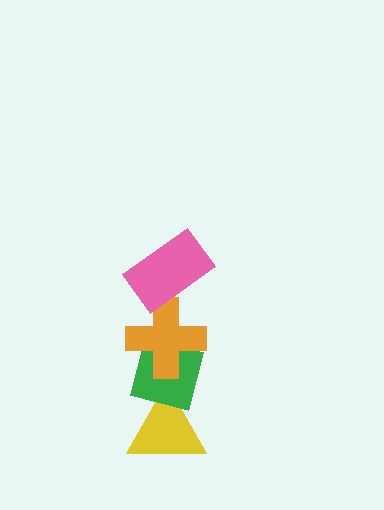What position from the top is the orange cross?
The orange cross is 2nd from the top.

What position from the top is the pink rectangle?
The pink rectangle is 1st from the top.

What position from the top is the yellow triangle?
The yellow triangle is 4th from the top.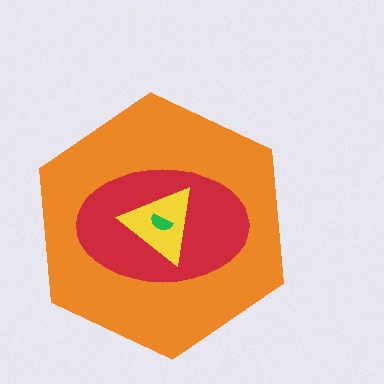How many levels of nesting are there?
4.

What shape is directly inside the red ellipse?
The yellow triangle.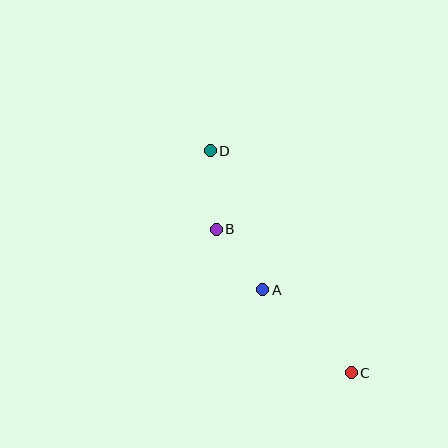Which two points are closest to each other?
Points A and B are closest to each other.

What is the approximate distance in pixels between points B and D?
The distance between B and D is approximately 78 pixels.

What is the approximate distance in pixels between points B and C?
The distance between B and C is approximately 197 pixels.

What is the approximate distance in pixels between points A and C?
The distance between A and C is approximately 121 pixels.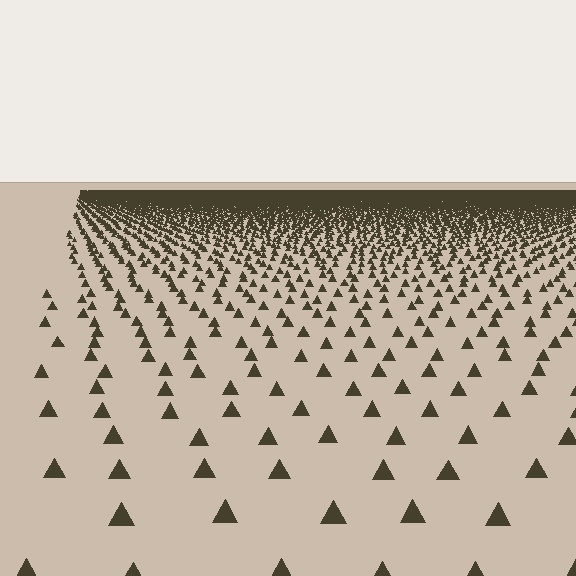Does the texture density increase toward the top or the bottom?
Density increases toward the top.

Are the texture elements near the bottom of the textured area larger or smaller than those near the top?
Larger. Near the bottom, elements are closer to the viewer and appear at a bigger on-screen size.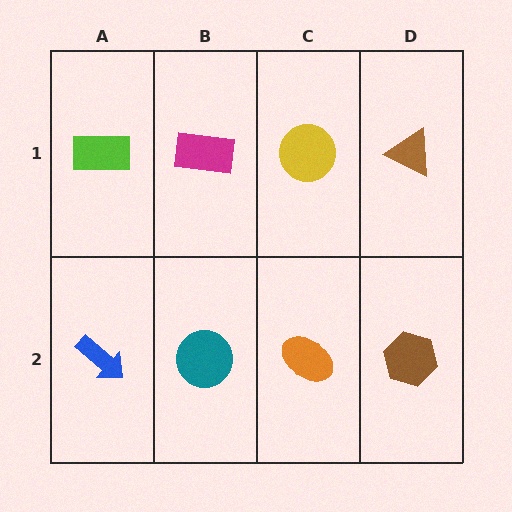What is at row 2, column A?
A blue arrow.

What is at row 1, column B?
A magenta rectangle.